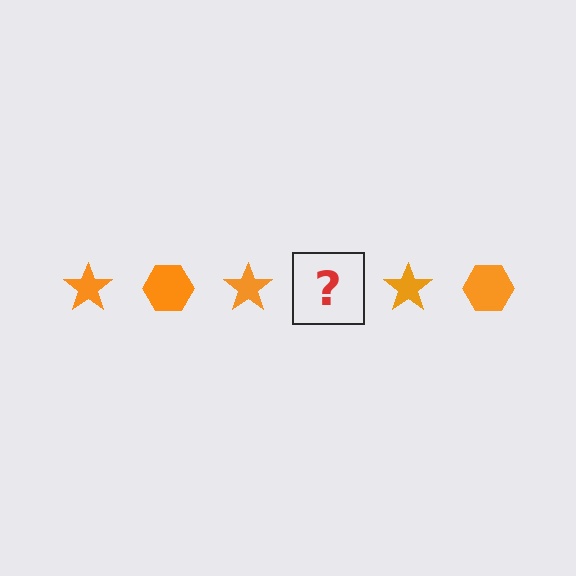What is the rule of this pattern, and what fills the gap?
The rule is that the pattern cycles through star, hexagon shapes in orange. The gap should be filled with an orange hexagon.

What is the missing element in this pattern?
The missing element is an orange hexagon.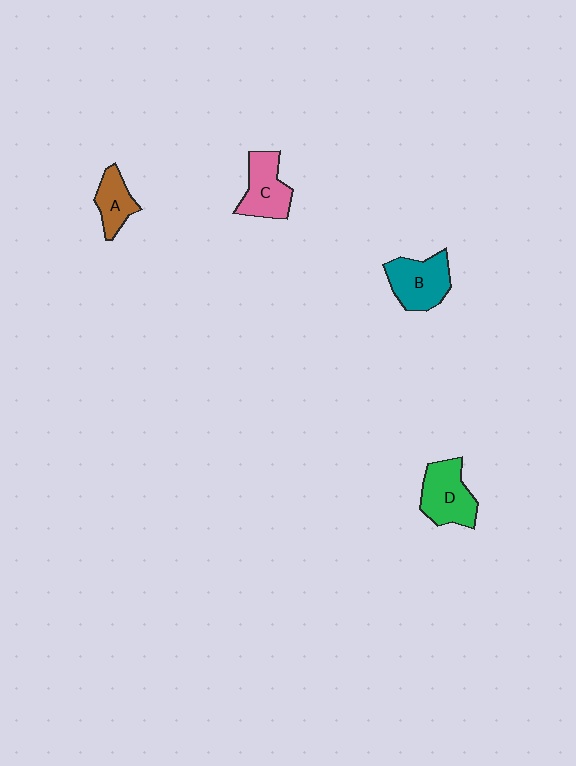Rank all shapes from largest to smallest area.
From largest to smallest: D (green), B (teal), C (pink), A (brown).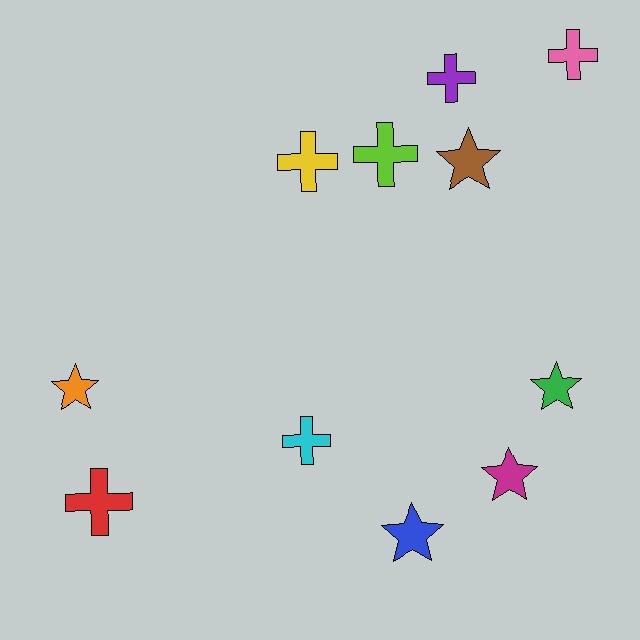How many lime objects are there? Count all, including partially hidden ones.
There is 1 lime object.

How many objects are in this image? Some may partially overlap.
There are 11 objects.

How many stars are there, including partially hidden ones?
There are 5 stars.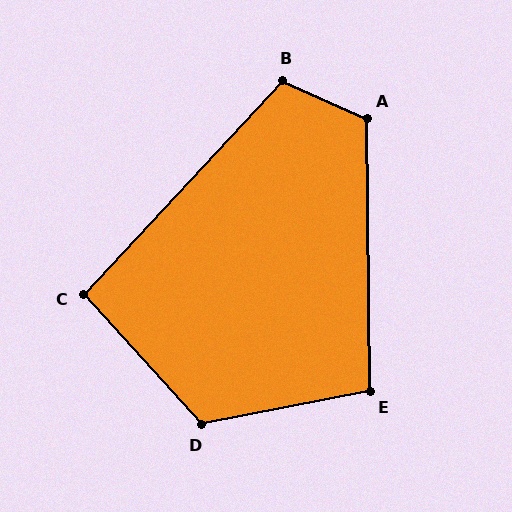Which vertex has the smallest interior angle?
C, at approximately 95 degrees.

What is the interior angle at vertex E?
Approximately 101 degrees (obtuse).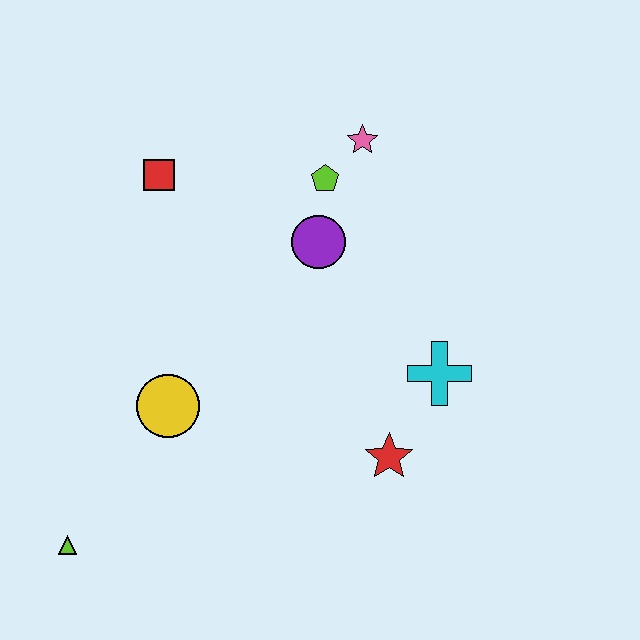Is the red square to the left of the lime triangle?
No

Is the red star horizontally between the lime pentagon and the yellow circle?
No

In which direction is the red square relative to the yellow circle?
The red square is above the yellow circle.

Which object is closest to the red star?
The cyan cross is closest to the red star.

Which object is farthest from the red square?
The lime triangle is farthest from the red square.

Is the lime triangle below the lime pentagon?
Yes